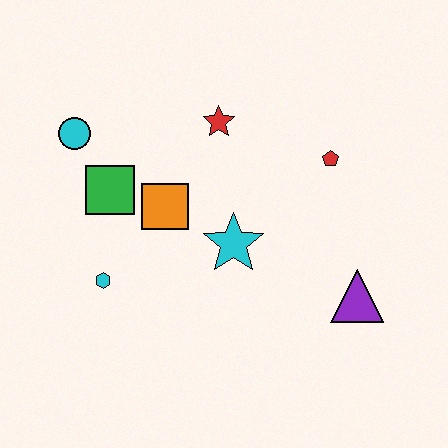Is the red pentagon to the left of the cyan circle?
No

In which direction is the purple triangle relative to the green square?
The purple triangle is to the right of the green square.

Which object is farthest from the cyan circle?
The purple triangle is farthest from the cyan circle.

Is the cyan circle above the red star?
No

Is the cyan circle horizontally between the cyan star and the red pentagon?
No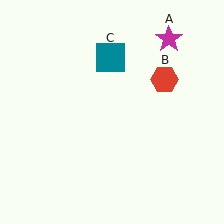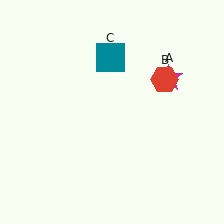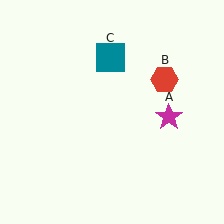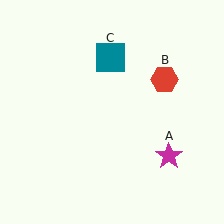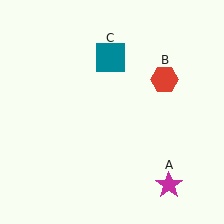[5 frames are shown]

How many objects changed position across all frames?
1 object changed position: magenta star (object A).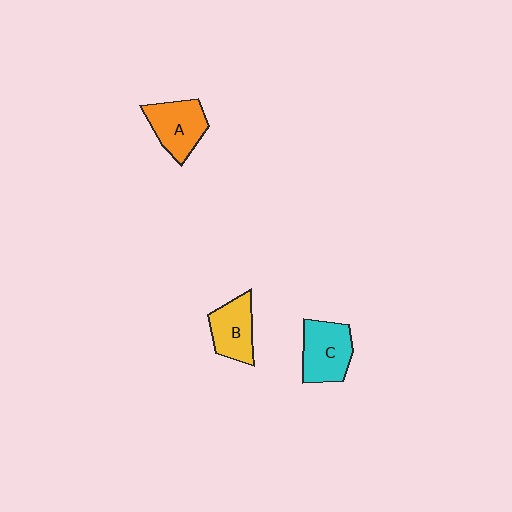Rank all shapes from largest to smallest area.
From largest to smallest: C (cyan), A (orange), B (yellow).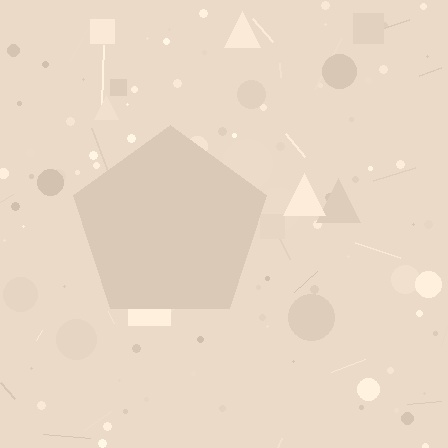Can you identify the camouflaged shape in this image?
The camouflaged shape is a pentagon.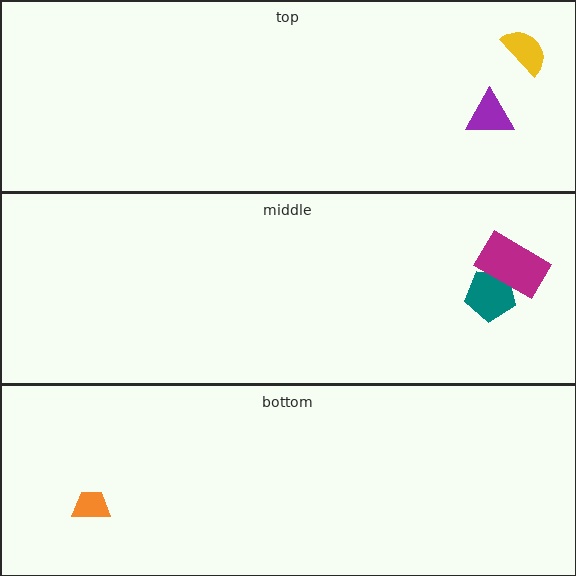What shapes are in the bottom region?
The orange trapezoid.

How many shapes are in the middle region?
2.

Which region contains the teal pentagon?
The middle region.